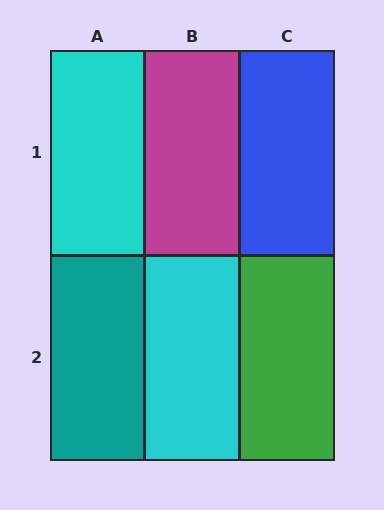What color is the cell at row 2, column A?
Teal.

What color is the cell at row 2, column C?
Green.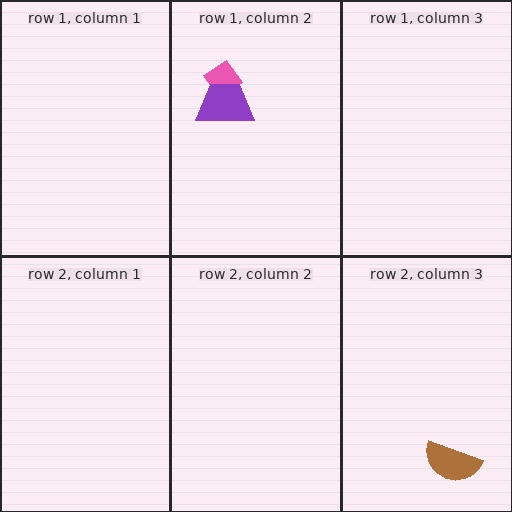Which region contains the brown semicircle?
The row 2, column 3 region.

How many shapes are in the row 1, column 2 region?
2.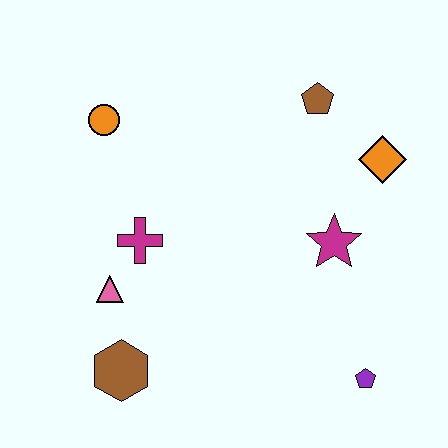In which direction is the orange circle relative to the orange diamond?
The orange circle is to the left of the orange diamond.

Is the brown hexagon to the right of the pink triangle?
Yes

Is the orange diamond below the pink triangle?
No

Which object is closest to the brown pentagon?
The orange diamond is closest to the brown pentagon.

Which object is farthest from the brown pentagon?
The brown hexagon is farthest from the brown pentagon.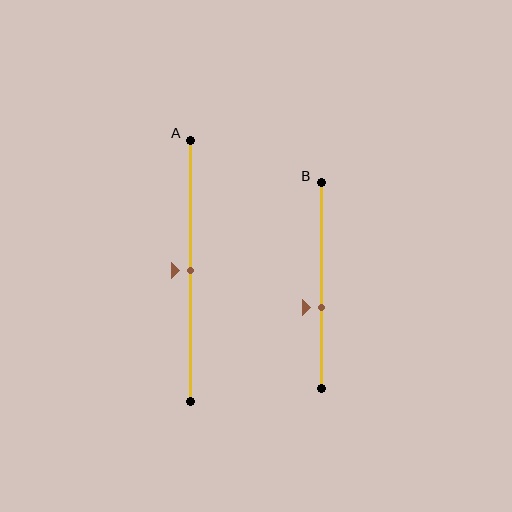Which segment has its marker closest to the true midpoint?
Segment A has its marker closest to the true midpoint.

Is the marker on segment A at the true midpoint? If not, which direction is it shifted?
Yes, the marker on segment A is at the true midpoint.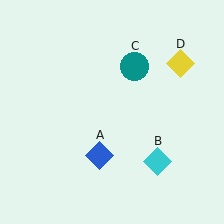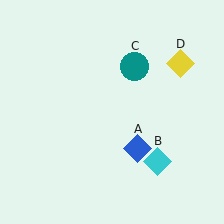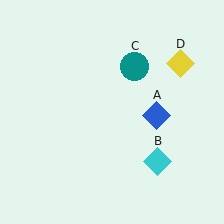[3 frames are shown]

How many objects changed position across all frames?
1 object changed position: blue diamond (object A).